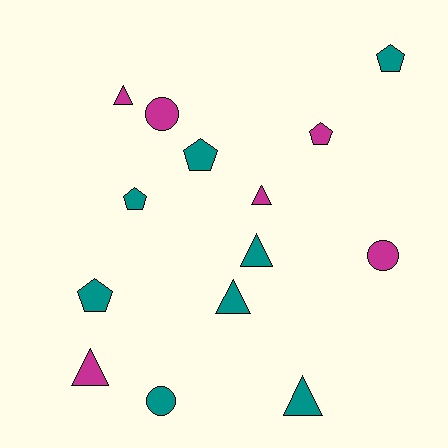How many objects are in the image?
There are 14 objects.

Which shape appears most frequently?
Triangle, with 6 objects.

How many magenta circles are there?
There are 2 magenta circles.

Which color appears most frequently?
Teal, with 8 objects.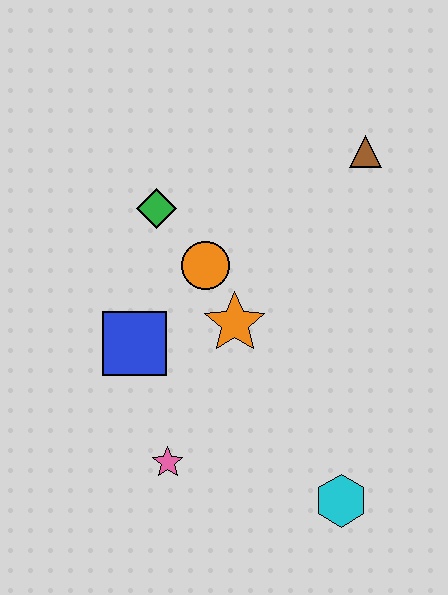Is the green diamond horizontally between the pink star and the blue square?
Yes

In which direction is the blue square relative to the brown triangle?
The blue square is to the left of the brown triangle.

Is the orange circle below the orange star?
No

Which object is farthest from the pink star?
The brown triangle is farthest from the pink star.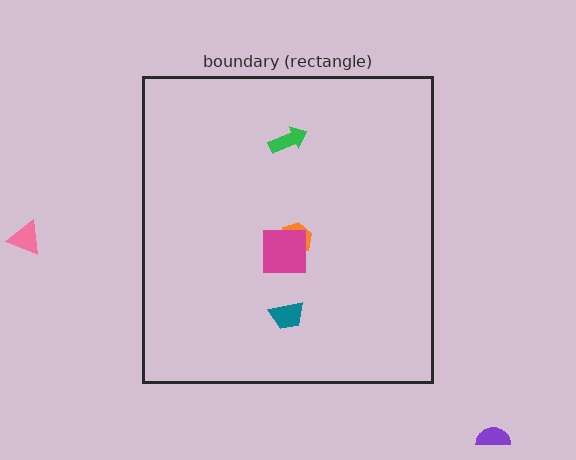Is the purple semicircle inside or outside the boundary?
Outside.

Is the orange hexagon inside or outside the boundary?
Inside.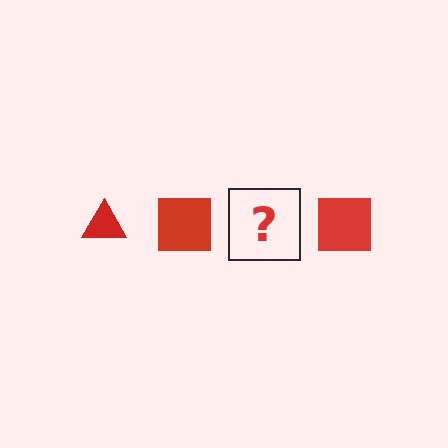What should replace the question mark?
The question mark should be replaced with a red triangle.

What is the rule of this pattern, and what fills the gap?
The rule is that the pattern cycles through triangle, square shapes in red. The gap should be filled with a red triangle.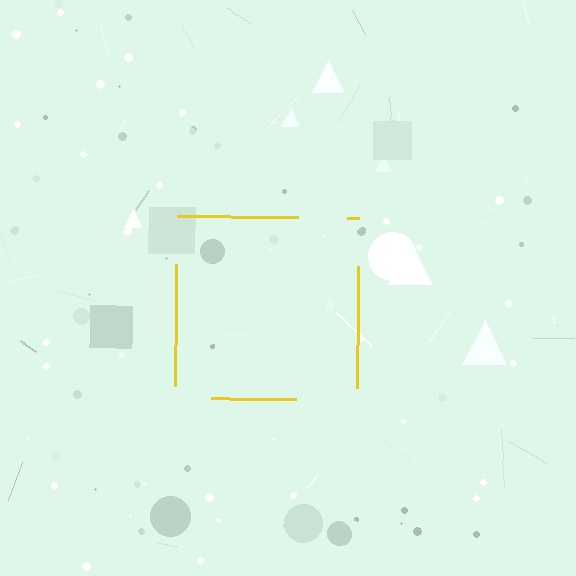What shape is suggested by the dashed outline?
The dashed outline suggests a square.